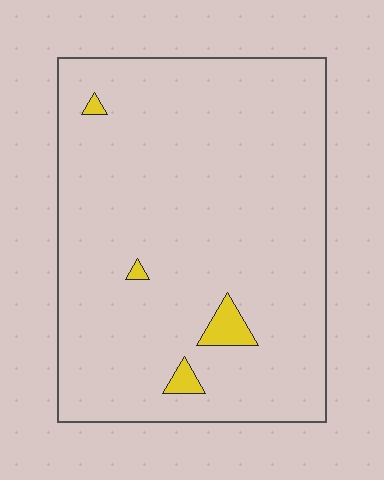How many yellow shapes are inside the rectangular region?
4.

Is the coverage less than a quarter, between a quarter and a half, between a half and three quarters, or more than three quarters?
Less than a quarter.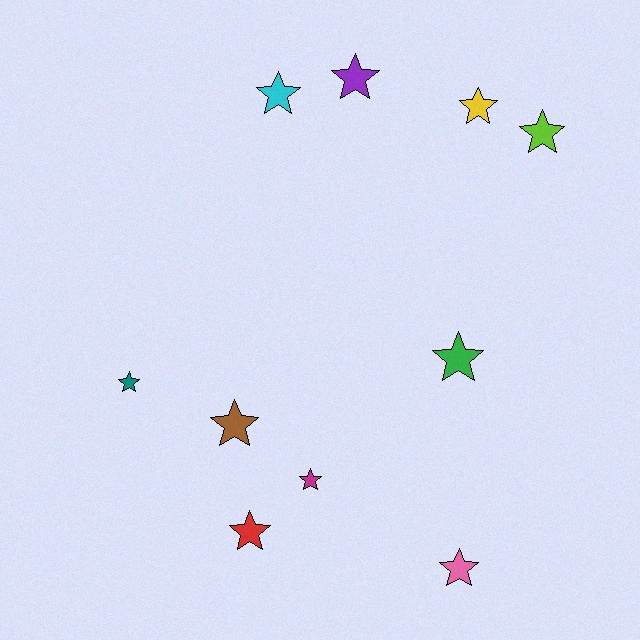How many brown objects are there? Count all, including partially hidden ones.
There is 1 brown object.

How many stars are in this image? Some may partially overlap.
There are 10 stars.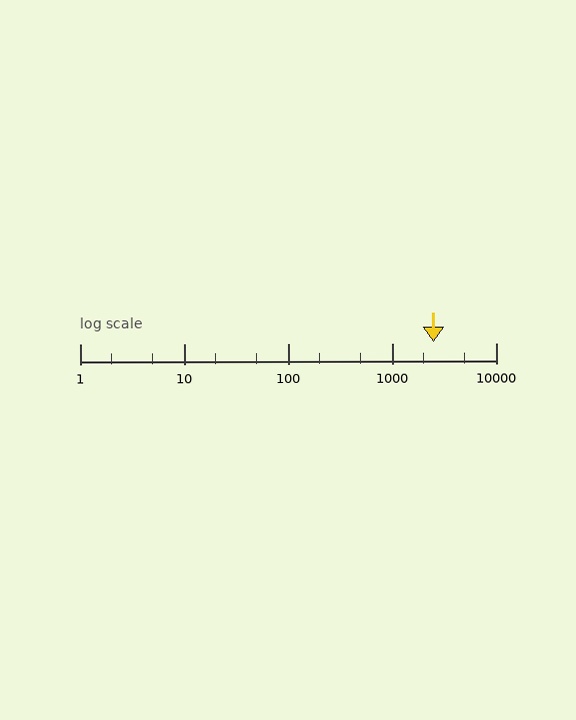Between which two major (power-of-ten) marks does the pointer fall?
The pointer is between 1000 and 10000.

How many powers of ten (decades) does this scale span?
The scale spans 4 decades, from 1 to 10000.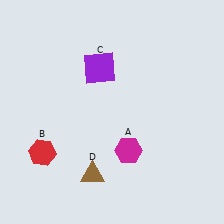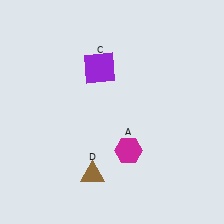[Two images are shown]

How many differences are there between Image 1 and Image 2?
There is 1 difference between the two images.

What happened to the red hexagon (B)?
The red hexagon (B) was removed in Image 2. It was in the bottom-left area of Image 1.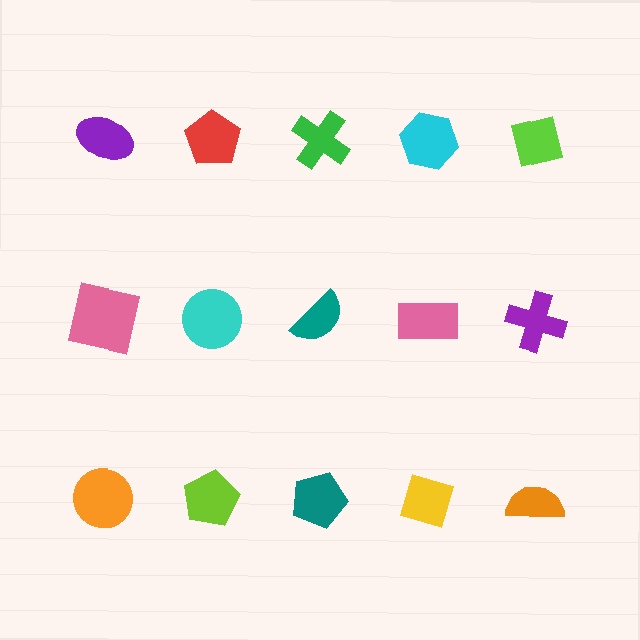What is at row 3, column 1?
An orange circle.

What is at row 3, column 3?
A teal pentagon.